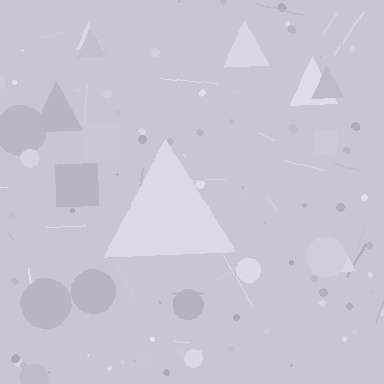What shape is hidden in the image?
A triangle is hidden in the image.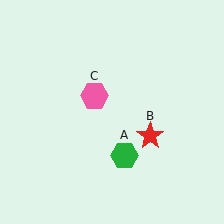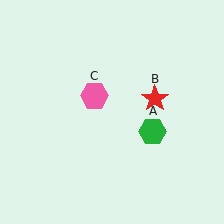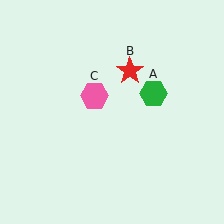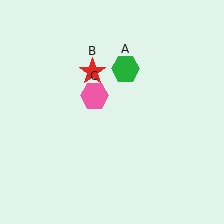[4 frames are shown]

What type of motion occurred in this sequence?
The green hexagon (object A), red star (object B) rotated counterclockwise around the center of the scene.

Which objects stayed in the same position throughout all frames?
Pink hexagon (object C) remained stationary.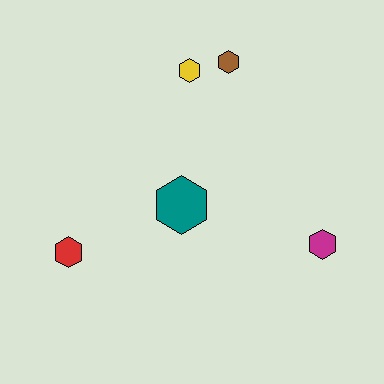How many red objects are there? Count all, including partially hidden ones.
There is 1 red object.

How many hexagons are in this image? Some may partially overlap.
There are 5 hexagons.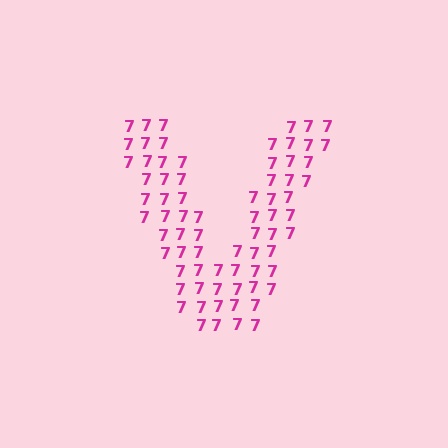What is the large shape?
The large shape is the letter V.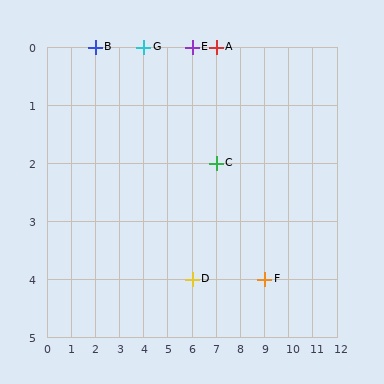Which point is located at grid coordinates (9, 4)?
Point F is at (9, 4).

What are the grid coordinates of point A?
Point A is at grid coordinates (7, 0).